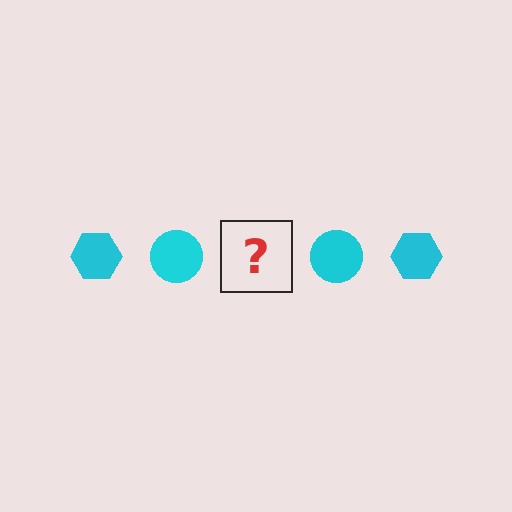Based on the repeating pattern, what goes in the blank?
The blank should be a cyan hexagon.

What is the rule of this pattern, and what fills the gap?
The rule is that the pattern cycles through hexagon, circle shapes in cyan. The gap should be filled with a cyan hexagon.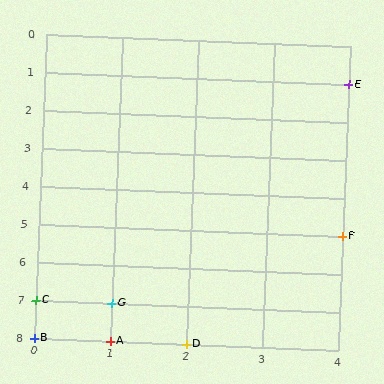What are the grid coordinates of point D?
Point D is at grid coordinates (2, 8).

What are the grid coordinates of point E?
Point E is at grid coordinates (4, 1).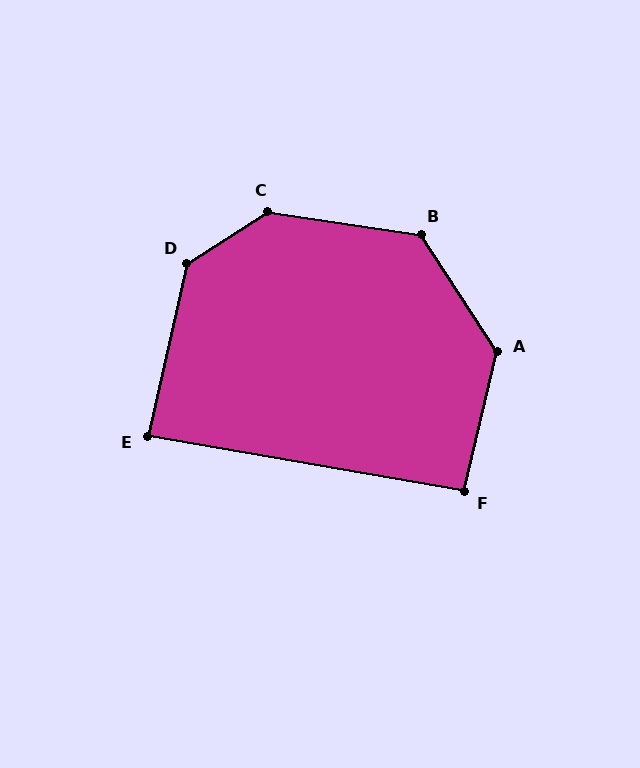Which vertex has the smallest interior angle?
E, at approximately 87 degrees.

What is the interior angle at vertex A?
Approximately 134 degrees (obtuse).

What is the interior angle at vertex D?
Approximately 135 degrees (obtuse).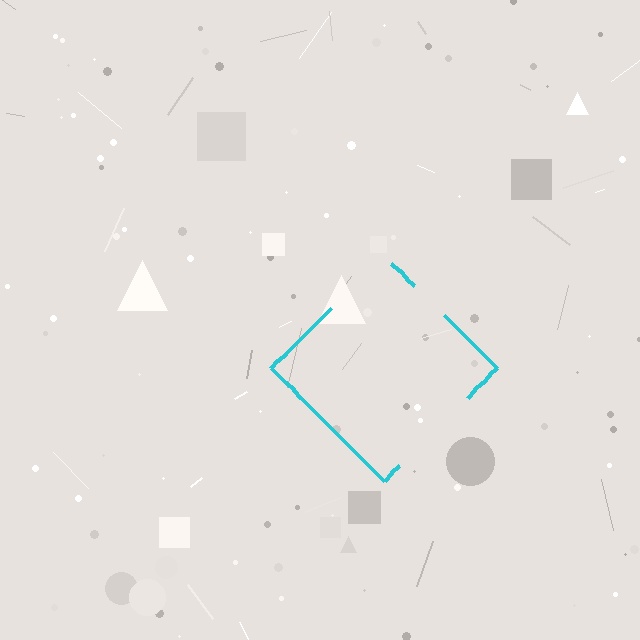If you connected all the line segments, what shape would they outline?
They would outline a diamond.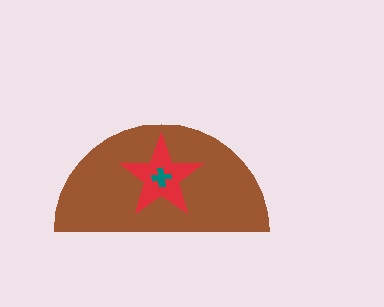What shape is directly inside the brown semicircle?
The red star.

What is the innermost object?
The teal cross.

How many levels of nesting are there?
3.